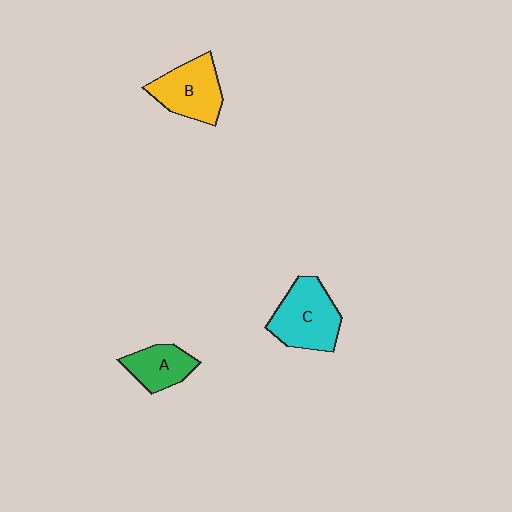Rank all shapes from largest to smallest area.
From largest to smallest: C (cyan), B (yellow), A (green).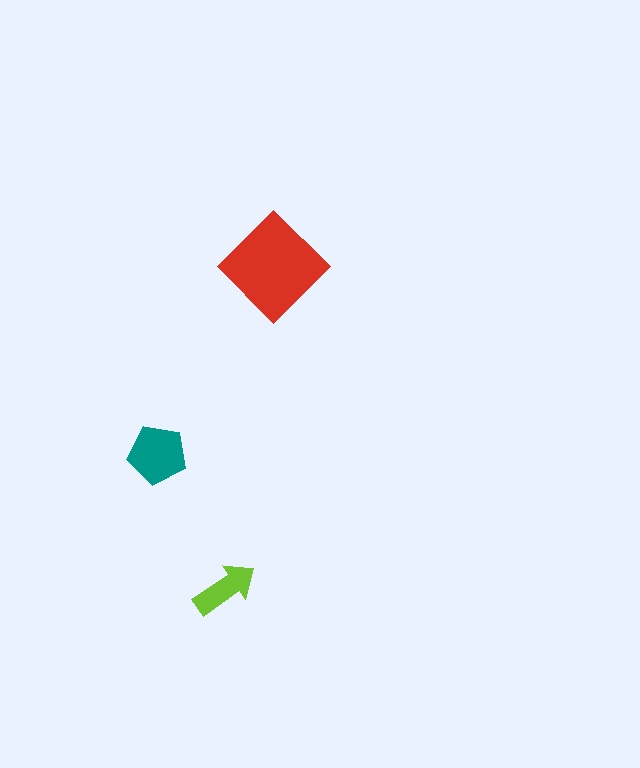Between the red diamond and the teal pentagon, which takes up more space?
The red diamond.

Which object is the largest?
The red diamond.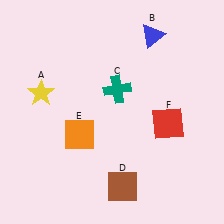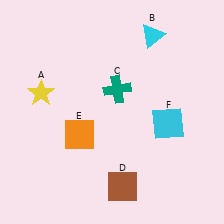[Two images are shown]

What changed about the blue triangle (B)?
In Image 1, B is blue. In Image 2, it changed to cyan.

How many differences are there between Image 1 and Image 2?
There are 2 differences between the two images.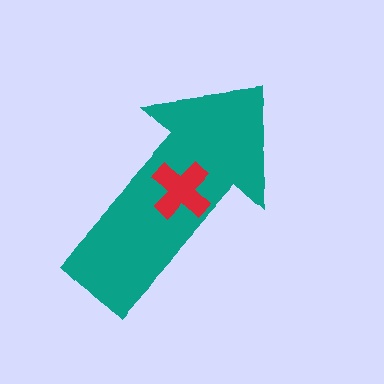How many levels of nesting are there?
2.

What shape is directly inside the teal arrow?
The red cross.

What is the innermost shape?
The red cross.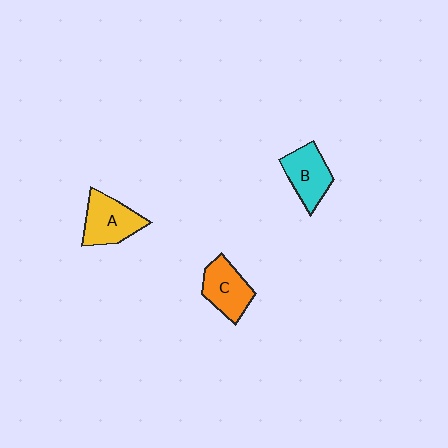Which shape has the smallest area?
Shape B (cyan).